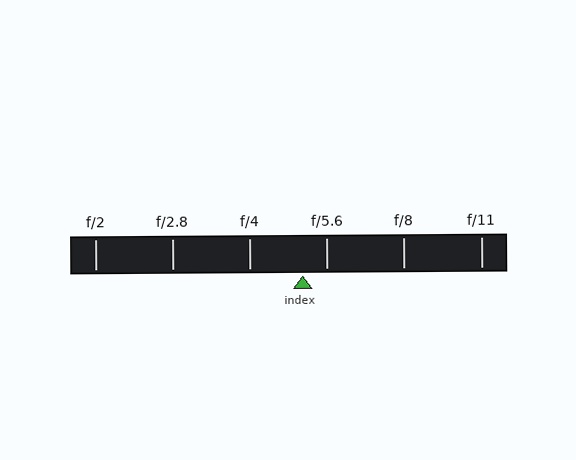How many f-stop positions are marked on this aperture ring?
There are 6 f-stop positions marked.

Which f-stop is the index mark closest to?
The index mark is closest to f/5.6.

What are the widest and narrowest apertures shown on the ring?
The widest aperture shown is f/2 and the narrowest is f/11.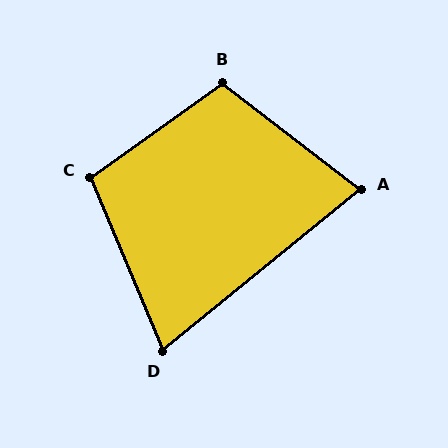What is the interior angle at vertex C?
Approximately 103 degrees (obtuse).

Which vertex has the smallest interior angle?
D, at approximately 74 degrees.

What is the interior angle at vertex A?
Approximately 77 degrees (acute).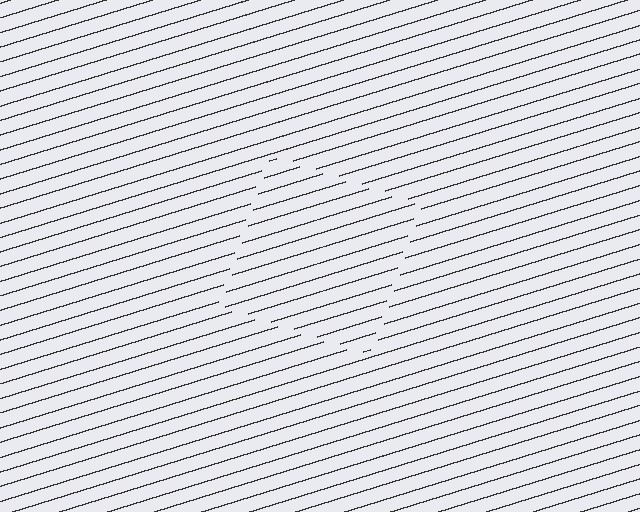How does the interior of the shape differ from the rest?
The interior of the shape contains the same grating, shifted by half a period — the contour is defined by the phase discontinuity where line-ends from the inner and outer gratings abut.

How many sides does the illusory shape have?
4 sides — the line-ends trace a square.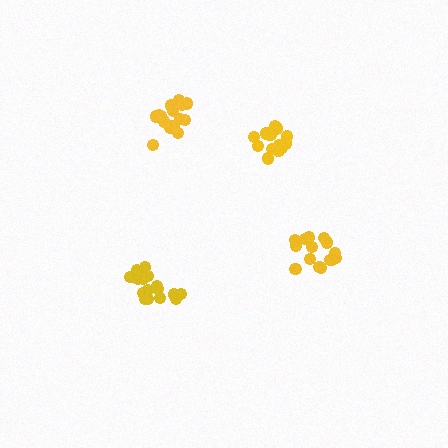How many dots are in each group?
Group 1: 18 dots, Group 2: 15 dots, Group 3: 15 dots, Group 4: 16 dots (64 total).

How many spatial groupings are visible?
There are 4 spatial groupings.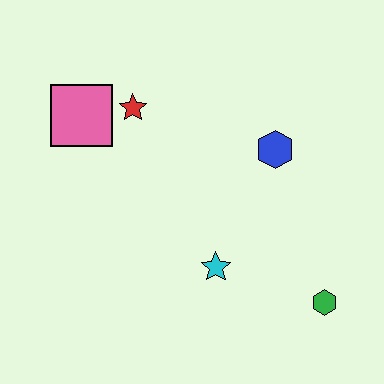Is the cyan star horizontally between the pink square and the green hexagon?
Yes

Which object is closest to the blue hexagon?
The cyan star is closest to the blue hexagon.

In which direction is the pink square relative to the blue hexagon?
The pink square is to the left of the blue hexagon.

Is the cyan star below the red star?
Yes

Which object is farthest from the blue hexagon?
The pink square is farthest from the blue hexagon.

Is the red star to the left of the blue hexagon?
Yes